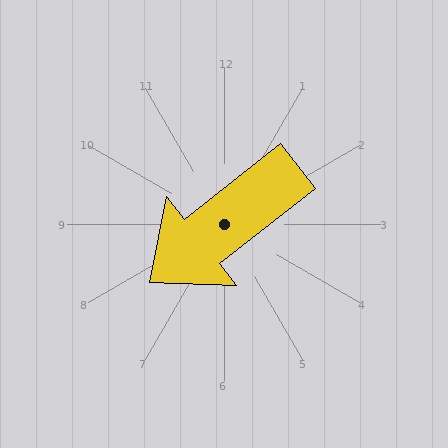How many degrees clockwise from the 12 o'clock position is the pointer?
Approximately 232 degrees.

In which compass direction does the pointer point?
Southwest.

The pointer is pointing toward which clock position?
Roughly 8 o'clock.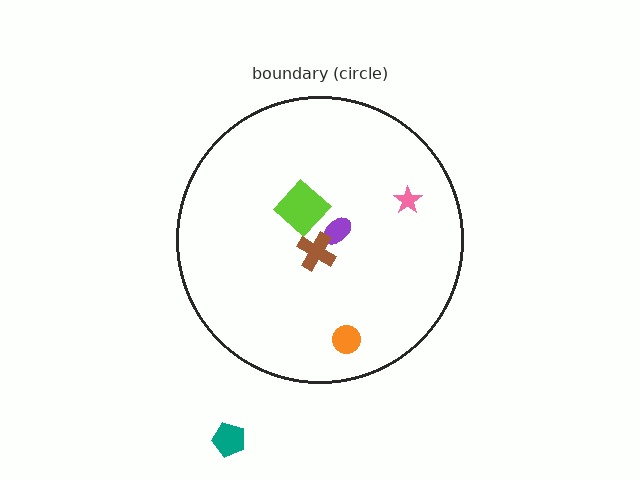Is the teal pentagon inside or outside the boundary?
Outside.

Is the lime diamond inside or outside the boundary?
Inside.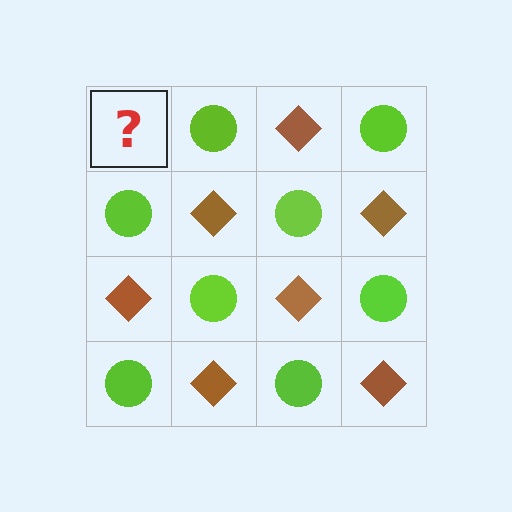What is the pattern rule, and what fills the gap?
The rule is that it alternates brown diamond and lime circle in a checkerboard pattern. The gap should be filled with a brown diamond.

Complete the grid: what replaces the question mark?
The question mark should be replaced with a brown diamond.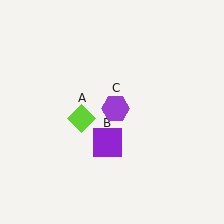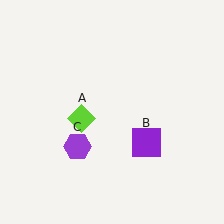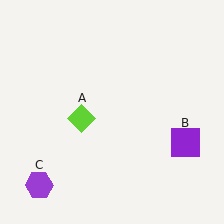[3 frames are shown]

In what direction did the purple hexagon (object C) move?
The purple hexagon (object C) moved down and to the left.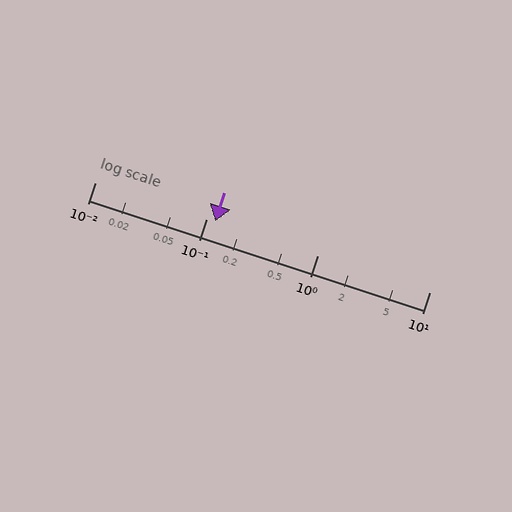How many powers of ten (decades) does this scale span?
The scale spans 3 decades, from 0.01 to 10.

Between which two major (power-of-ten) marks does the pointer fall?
The pointer is between 0.1 and 1.